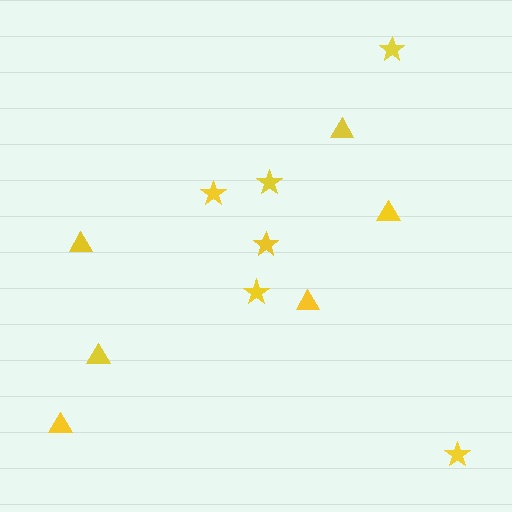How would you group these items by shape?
There are 2 groups: one group of triangles (6) and one group of stars (6).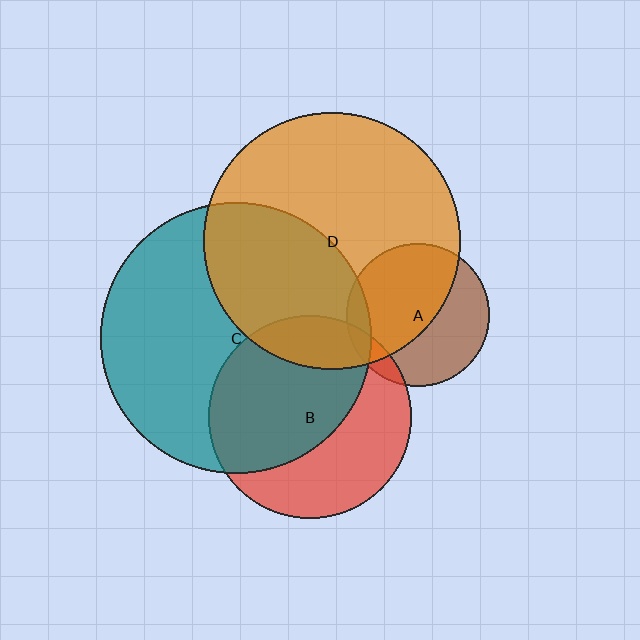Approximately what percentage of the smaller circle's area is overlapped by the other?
Approximately 60%.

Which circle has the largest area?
Circle C (teal).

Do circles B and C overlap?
Yes.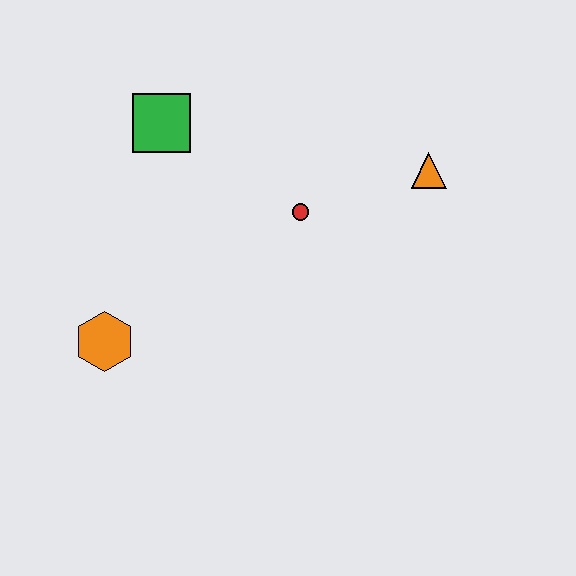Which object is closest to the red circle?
The orange triangle is closest to the red circle.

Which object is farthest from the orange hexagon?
The orange triangle is farthest from the orange hexagon.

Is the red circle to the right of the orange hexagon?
Yes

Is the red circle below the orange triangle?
Yes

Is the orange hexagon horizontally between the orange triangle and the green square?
No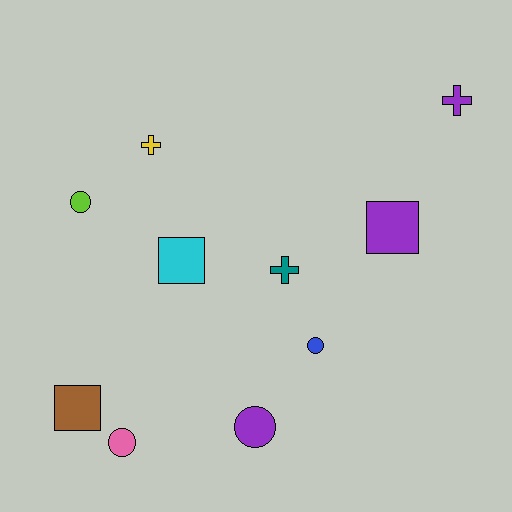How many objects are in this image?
There are 10 objects.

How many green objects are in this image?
There are no green objects.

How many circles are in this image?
There are 4 circles.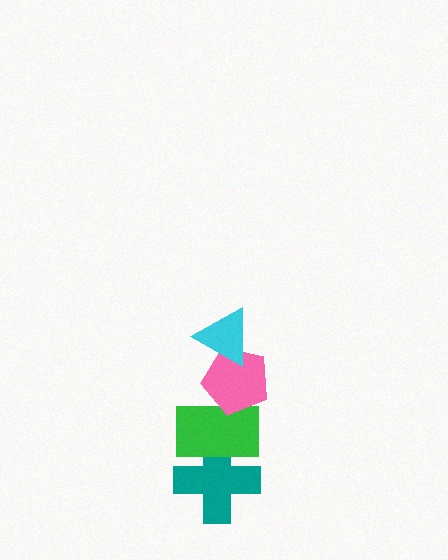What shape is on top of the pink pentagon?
The cyan triangle is on top of the pink pentagon.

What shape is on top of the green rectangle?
The pink pentagon is on top of the green rectangle.